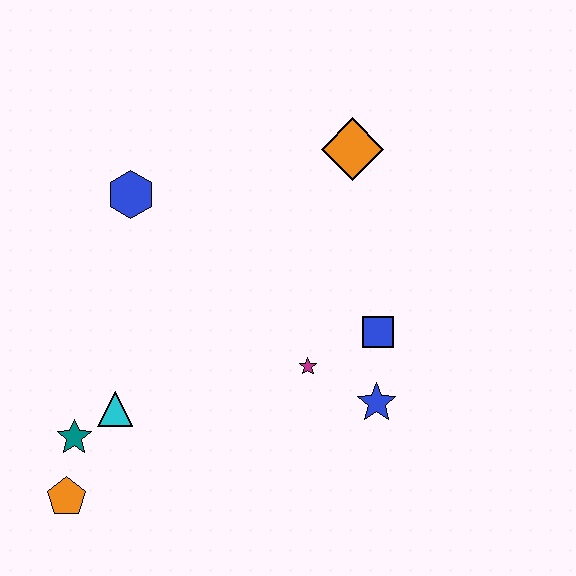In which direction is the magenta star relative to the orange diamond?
The magenta star is below the orange diamond.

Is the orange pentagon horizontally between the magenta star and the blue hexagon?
No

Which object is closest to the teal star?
The cyan triangle is closest to the teal star.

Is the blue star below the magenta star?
Yes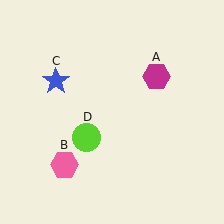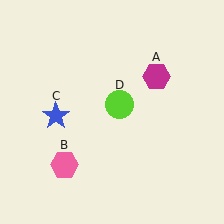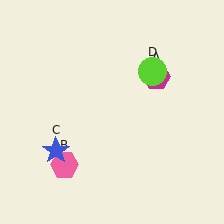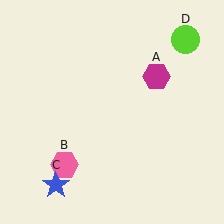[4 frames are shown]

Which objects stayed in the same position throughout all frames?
Magenta hexagon (object A) and pink hexagon (object B) remained stationary.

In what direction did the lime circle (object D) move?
The lime circle (object D) moved up and to the right.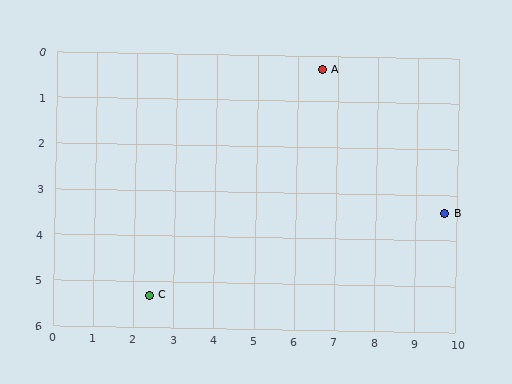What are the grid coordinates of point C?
Point C is at approximately (2.4, 5.3).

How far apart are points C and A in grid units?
Points C and A are about 6.5 grid units apart.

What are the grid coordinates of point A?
Point A is at approximately (6.6, 0.3).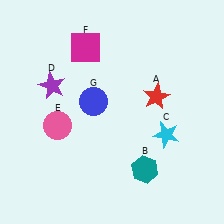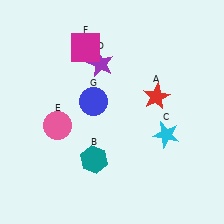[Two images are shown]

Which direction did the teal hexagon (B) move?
The teal hexagon (B) moved left.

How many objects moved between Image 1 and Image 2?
2 objects moved between the two images.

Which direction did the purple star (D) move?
The purple star (D) moved right.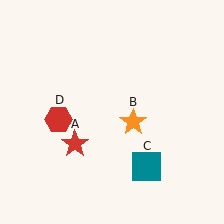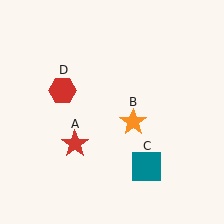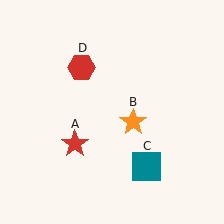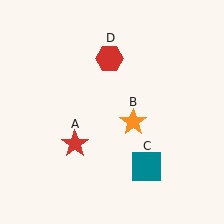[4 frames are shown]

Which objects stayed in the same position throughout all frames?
Red star (object A) and orange star (object B) and teal square (object C) remained stationary.